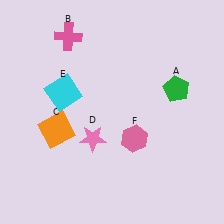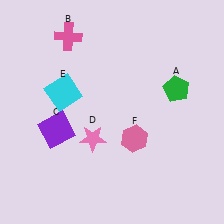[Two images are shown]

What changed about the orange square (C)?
In Image 1, C is orange. In Image 2, it changed to purple.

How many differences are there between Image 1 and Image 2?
There is 1 difference between the two images.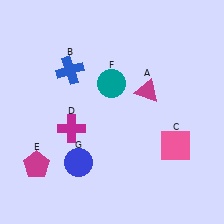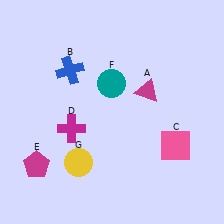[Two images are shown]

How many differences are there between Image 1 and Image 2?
There is 1 difference between the two images.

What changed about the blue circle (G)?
In Image 1, G is blue. In Image 2, it changed to yellow.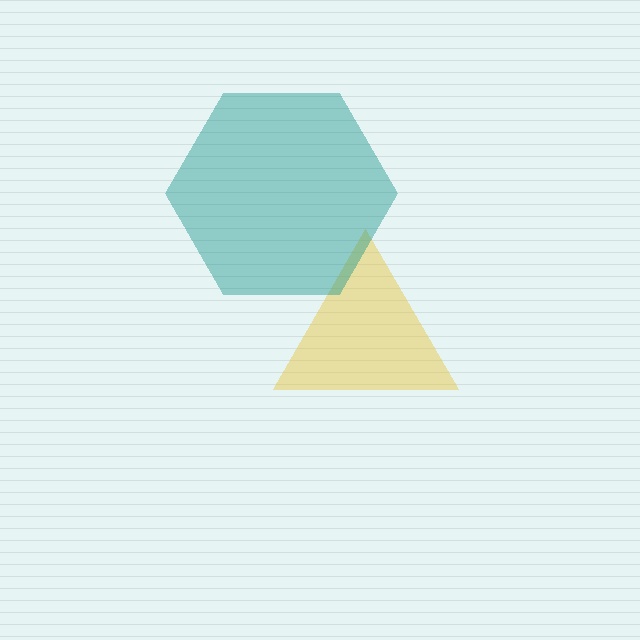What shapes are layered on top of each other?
The layered shapes are: a yellow triangle, a teal hexagon.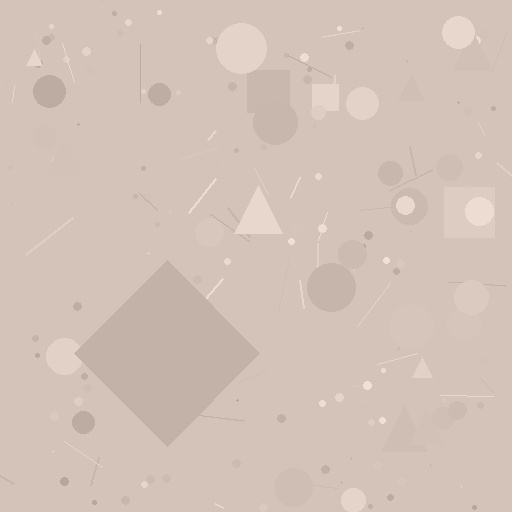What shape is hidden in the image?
A diamond is hidden in the image.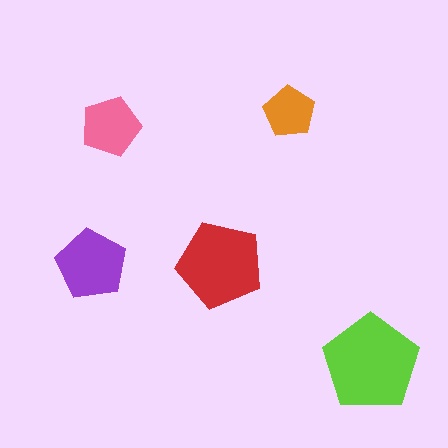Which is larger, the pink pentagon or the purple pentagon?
The purple one.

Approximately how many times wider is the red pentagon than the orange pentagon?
About 1.5 times wider.